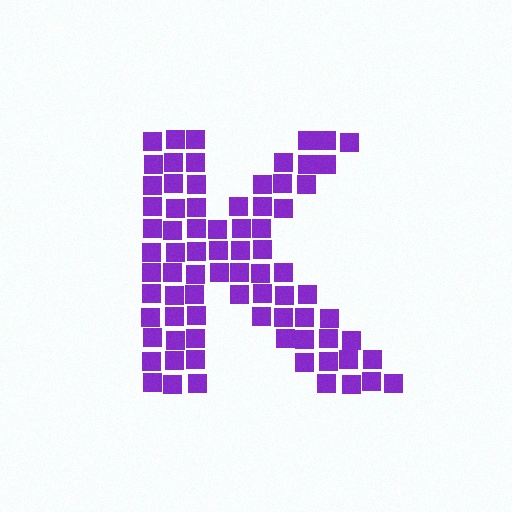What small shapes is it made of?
It is made of small squares.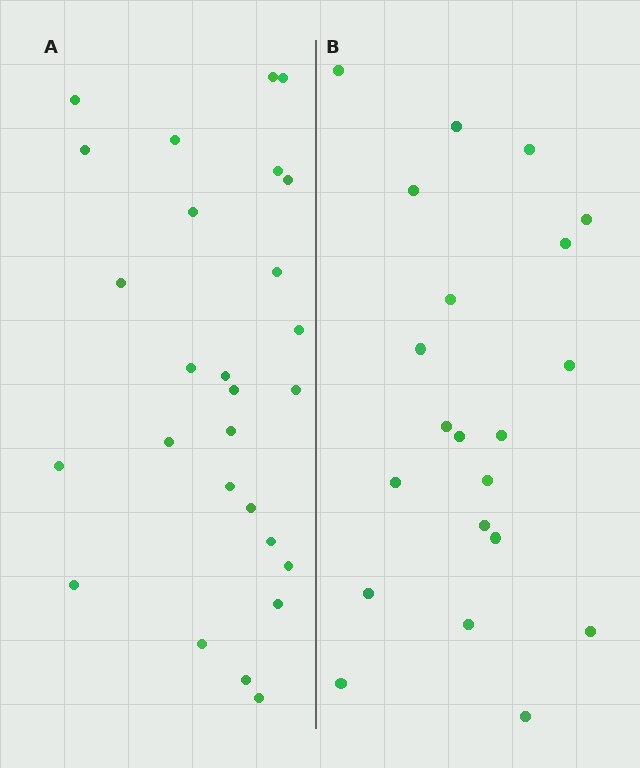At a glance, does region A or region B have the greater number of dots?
Region A (the left region) has more dots.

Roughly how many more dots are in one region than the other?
Region A has about 6 more dots than region B.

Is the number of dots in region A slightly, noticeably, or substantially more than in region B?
Region A has noticeably more, but not dramatically so. The ratio is roughly 1.3 to 1.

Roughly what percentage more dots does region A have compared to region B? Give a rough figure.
About 30% more.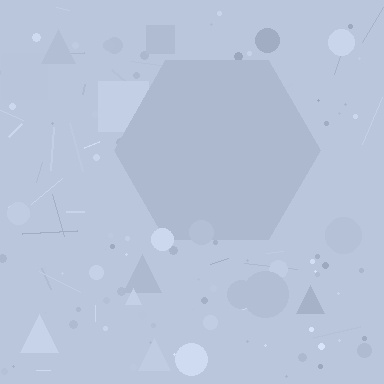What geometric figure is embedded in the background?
A hexagon is embedded in the background.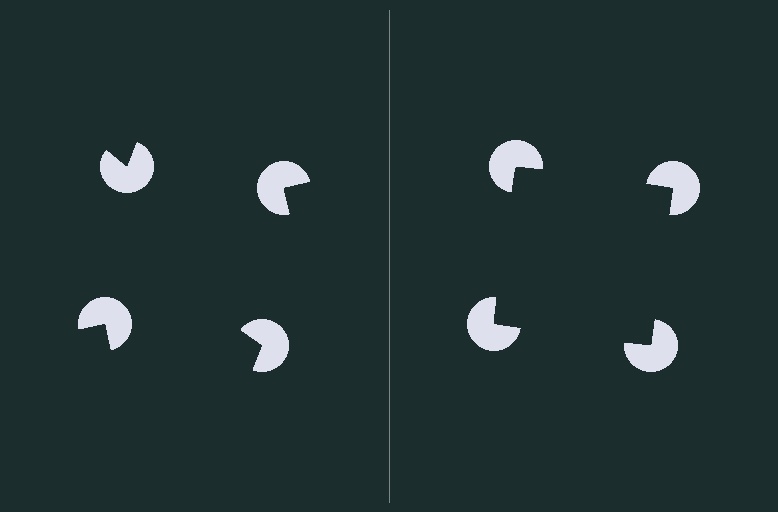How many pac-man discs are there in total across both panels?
8 — 4 on each side.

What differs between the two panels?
The pac-man discs are positioned identically on both sides; only the wedge orientations differ. On the right they align to a square; on the left they are misaligned.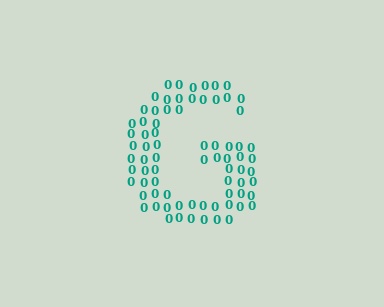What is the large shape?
The large shape is the letter G.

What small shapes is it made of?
It is made of small digit 0's.